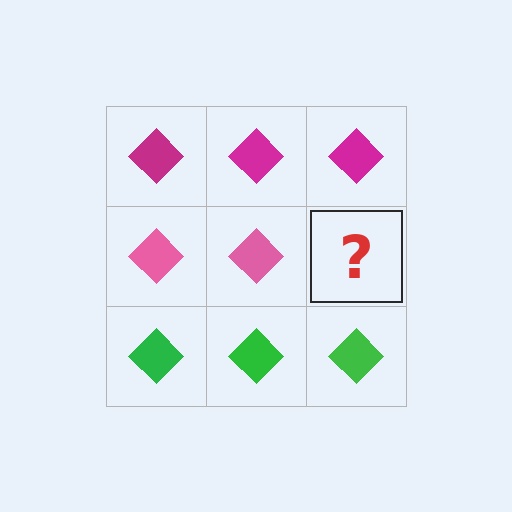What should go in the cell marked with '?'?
The missing cell should contain a pink diamond.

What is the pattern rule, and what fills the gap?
The rule is that each row has a consistent color. The gap should be filled with a pink diamond.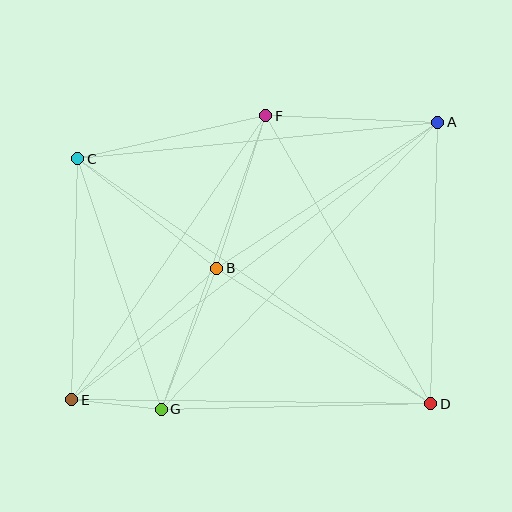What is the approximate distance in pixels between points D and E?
The distance between D and E is approximately 359 pixels.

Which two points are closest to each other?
Points E and G are closest to each other.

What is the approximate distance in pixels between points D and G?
The distance between D and G is approximately 270 pixels.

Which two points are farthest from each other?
Points A and E are farthest from each other.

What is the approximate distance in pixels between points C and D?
The distance between C and D is approximately 429 pixels.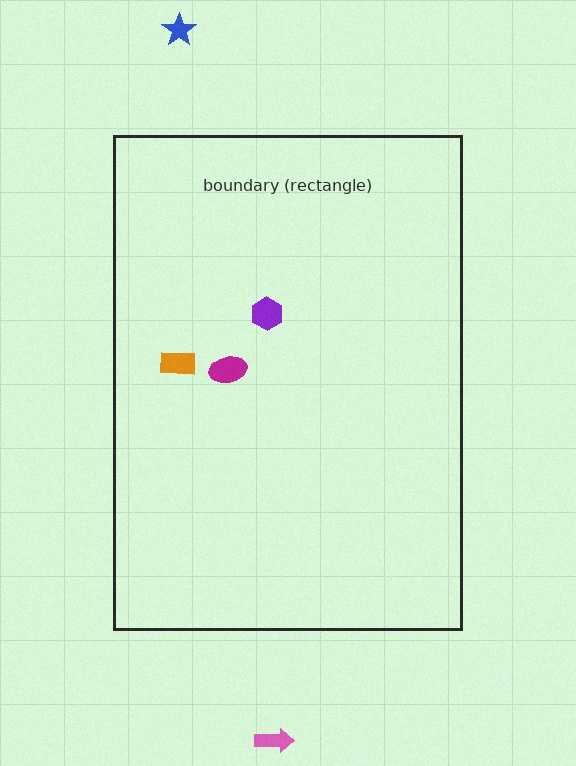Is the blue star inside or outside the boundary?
Outside.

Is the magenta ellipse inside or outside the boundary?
Inside.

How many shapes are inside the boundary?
3 inside, 2 outside.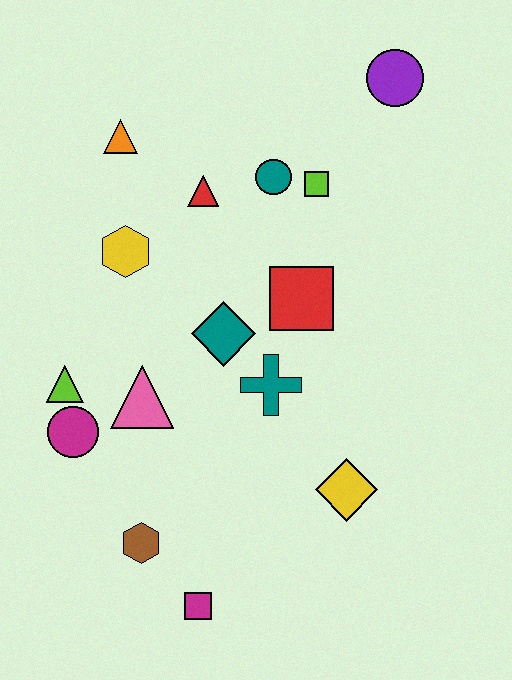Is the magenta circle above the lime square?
No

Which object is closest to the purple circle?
The lime square is closest to the purple circle.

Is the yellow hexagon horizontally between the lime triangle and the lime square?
Yes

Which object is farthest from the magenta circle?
The purple circle is farthest from the magenta circle.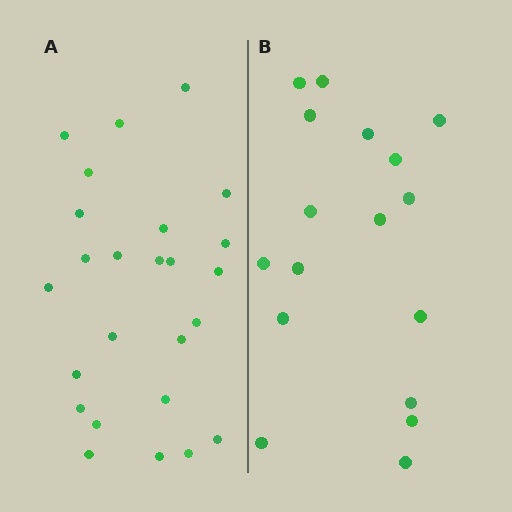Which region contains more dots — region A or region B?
Region A (the left region) has more dots.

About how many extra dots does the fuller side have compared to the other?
Region A has roughly 8 or so more dots than region B.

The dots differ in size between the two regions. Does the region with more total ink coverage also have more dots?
No. Region B has more total ink coverage because its dots are larger, but region A actually contains more individual dots. Total area can be misleading — the number of items is what matters here.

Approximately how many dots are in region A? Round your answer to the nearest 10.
About 20 dots. (The exact count is 25, which rounds to 20.)